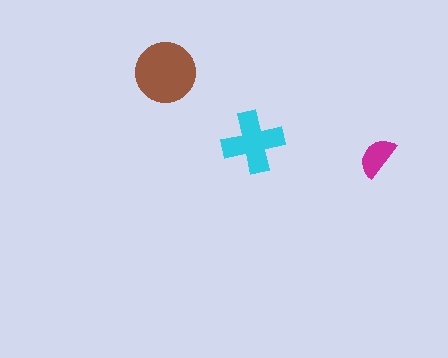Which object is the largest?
The brown circle.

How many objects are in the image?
There are 3 objects in the image.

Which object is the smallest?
The magenta semicircle.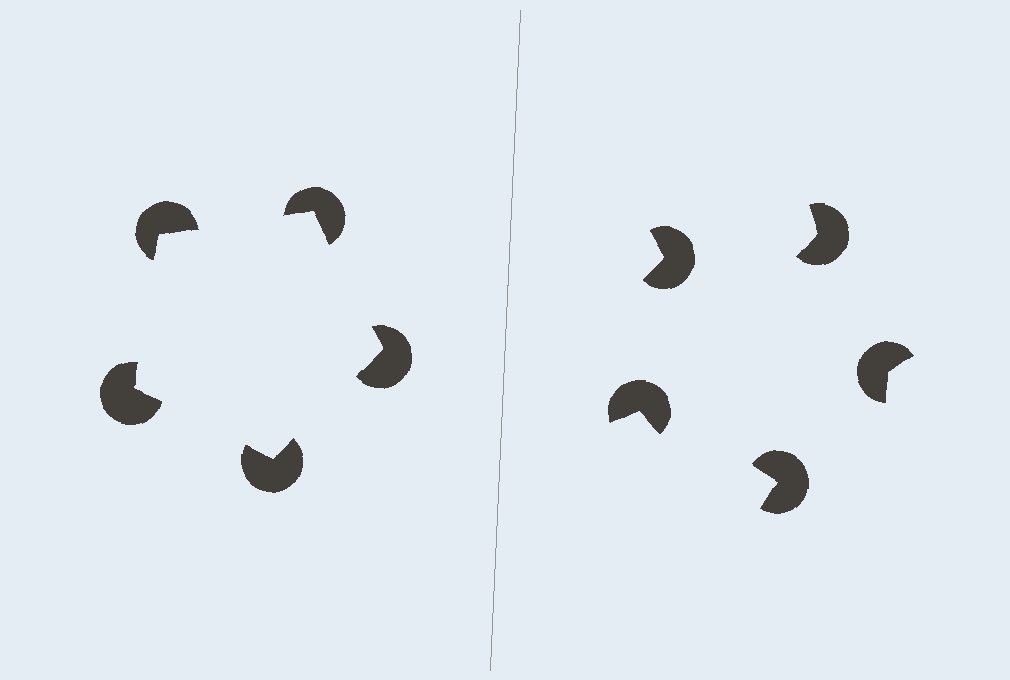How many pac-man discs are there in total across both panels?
10 — 5 on each side.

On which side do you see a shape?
An illusory pentagon appears on the left side. On the right side the wedge cuts are rotated, so no coherent shape forms.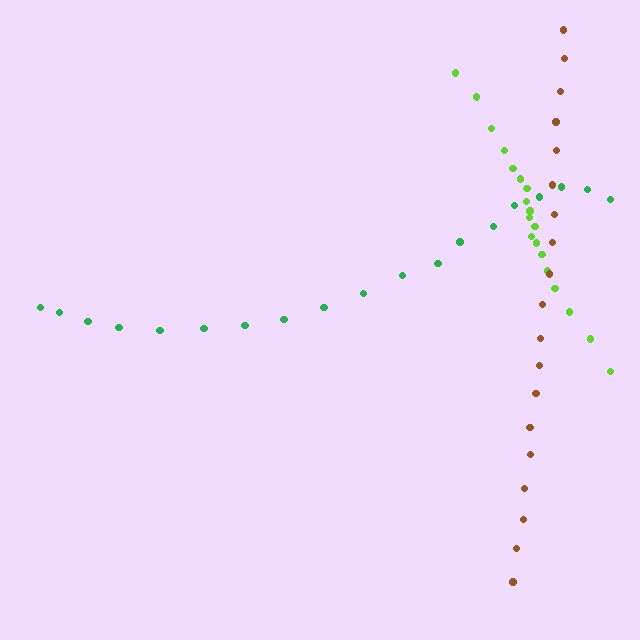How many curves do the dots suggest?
There are 3 distinct paths.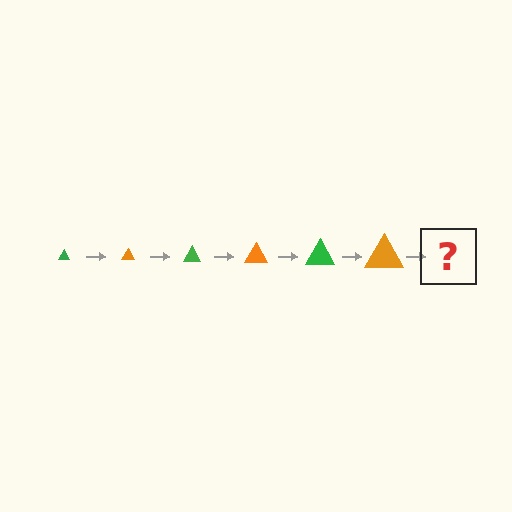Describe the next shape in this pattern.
It should be a green triangle, larger than the previous one.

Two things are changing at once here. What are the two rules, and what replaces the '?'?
The two rules are that the triangle grows larger each step and the color cycles through green and orange. The '?' should be a green triangle, larger than the previous one.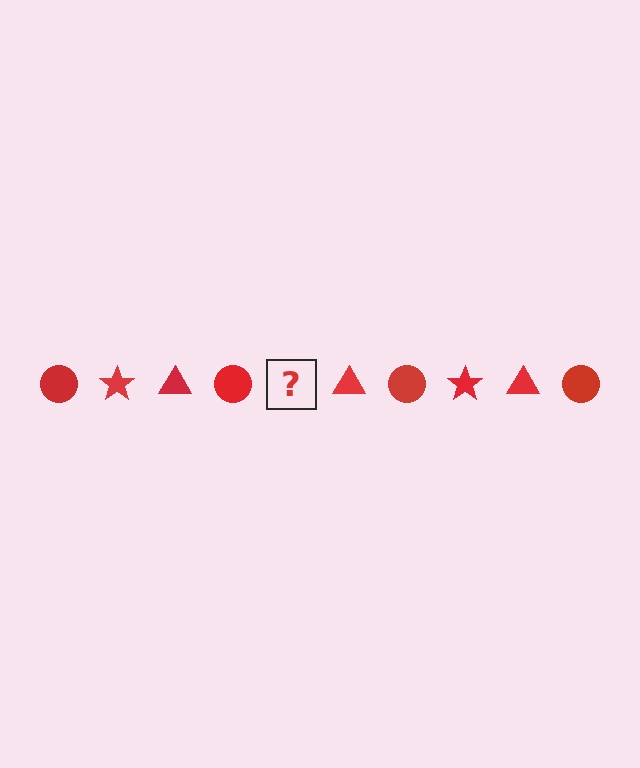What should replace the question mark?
The question mark should be replaced with a red star.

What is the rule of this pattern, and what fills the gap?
The rule is that the pattern cycles through circle, star, triangle shapes in red. The gap should be filled with a red star.